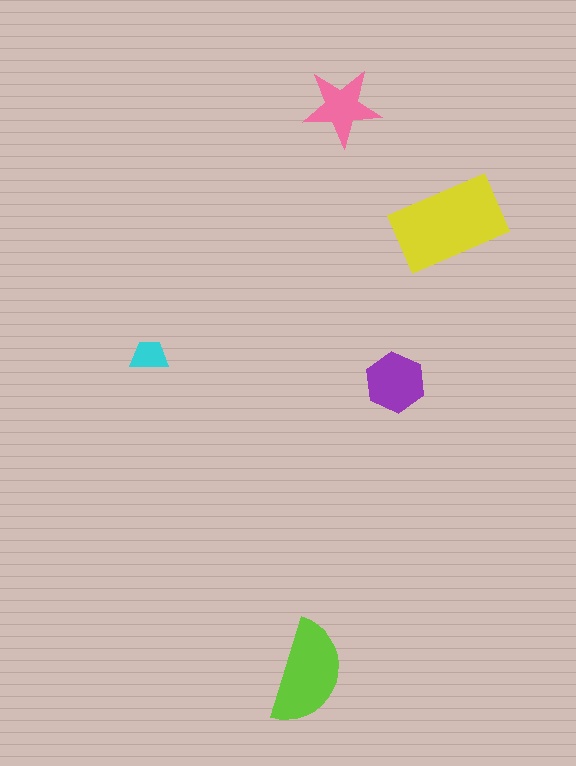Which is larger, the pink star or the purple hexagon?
The purple hexagon.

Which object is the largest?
The yellow rectangle.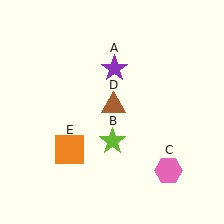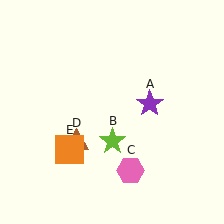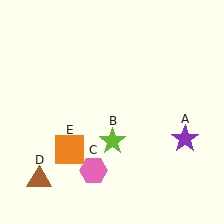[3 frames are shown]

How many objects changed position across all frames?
3 objects changed position: purple star (object A), pink hexagon (object C), brown triangle (object D).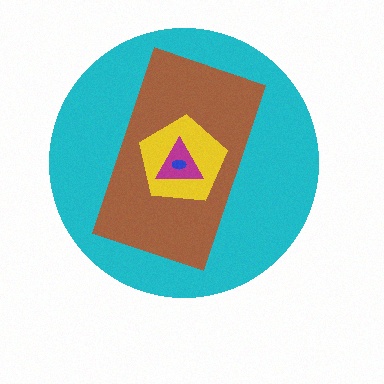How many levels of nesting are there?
5.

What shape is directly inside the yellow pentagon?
The magenta triangle.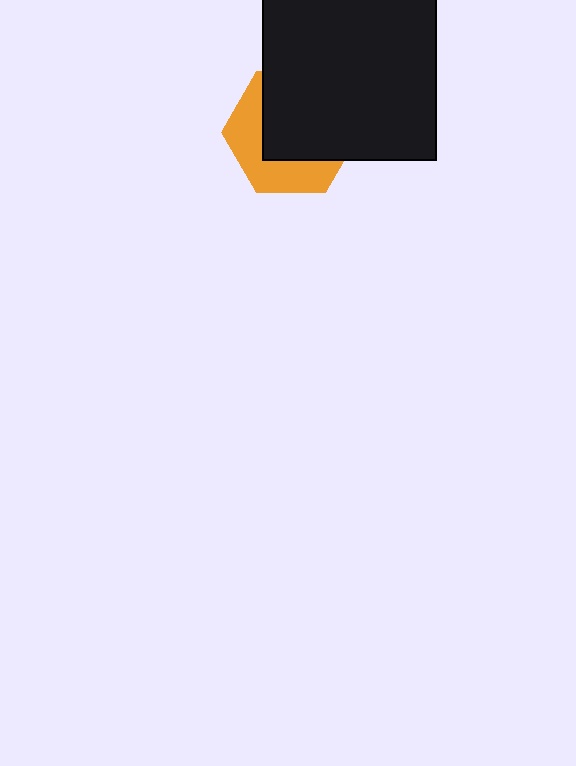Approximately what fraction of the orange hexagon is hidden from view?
Roughly 60% of the orange hexagon is hidden behind the black square.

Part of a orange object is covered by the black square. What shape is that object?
It is a hexagon.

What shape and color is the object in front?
The object in front is a black square.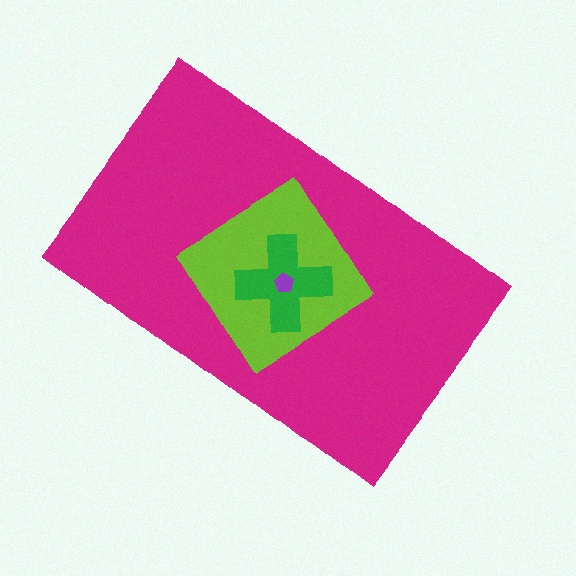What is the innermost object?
The purple pentagon.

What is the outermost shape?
The magenta rectangle.